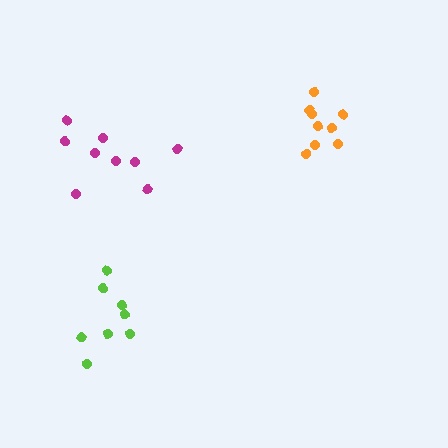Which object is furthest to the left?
The magenta cluster is leftmost.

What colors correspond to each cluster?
The clusters are colored: lime, orange, magenta.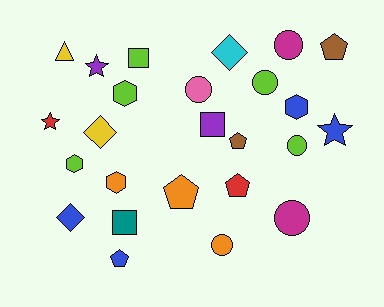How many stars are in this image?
There are 3 stars.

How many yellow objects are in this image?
There are 2 yellow objects.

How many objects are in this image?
There are 25 objects.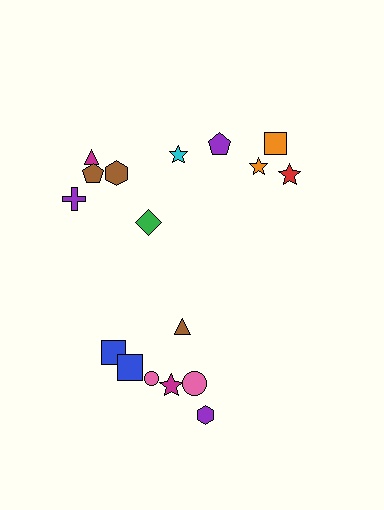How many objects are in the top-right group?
There are 4 objects.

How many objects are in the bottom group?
There are 7 objects.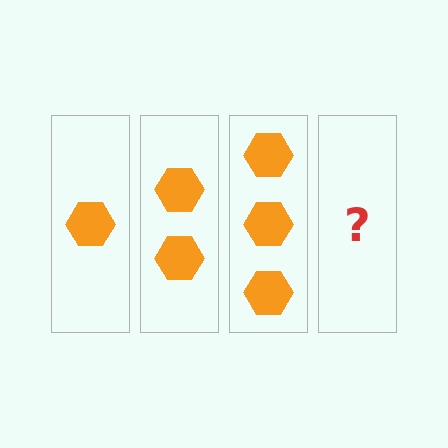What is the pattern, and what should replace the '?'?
The pattern is that each step adds one more hexagon. The '?' should be 4 hexagons.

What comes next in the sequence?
The next element should be 4 hexagons.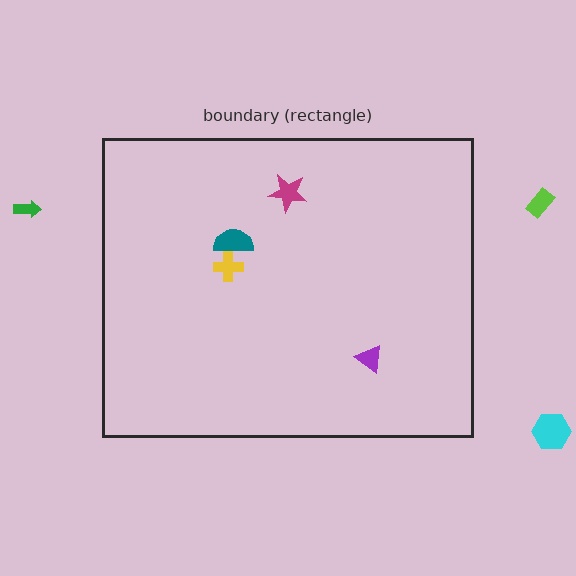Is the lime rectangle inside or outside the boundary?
Outside.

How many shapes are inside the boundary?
4 inside, 3 outside.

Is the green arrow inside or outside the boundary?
Outside.